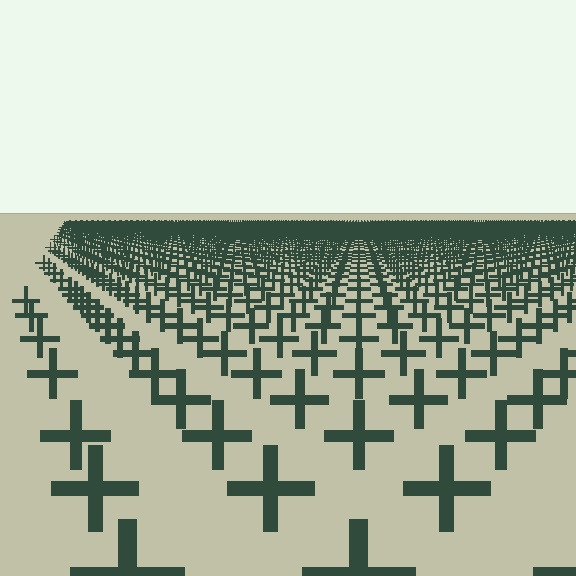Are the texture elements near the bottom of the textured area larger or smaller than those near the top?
Larger. Near the bottom, elements are closer to the viewer and appear at a bigger on-screen size.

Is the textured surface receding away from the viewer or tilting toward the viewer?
The surface is receding away from the viewer. Texture elements get smaller and denser toward the top.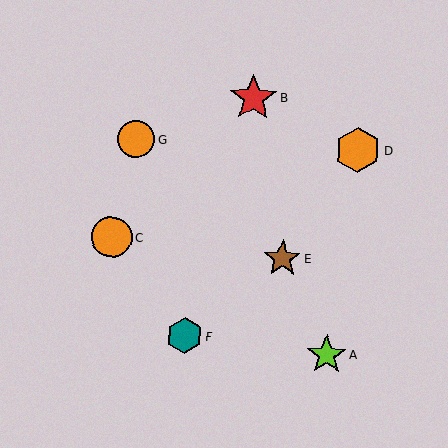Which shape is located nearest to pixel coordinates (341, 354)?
The lime star (labeled A) at (327, 355) is nearest to that location.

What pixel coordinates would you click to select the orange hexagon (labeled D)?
Click at (358, 150) to select the orange hexagon D.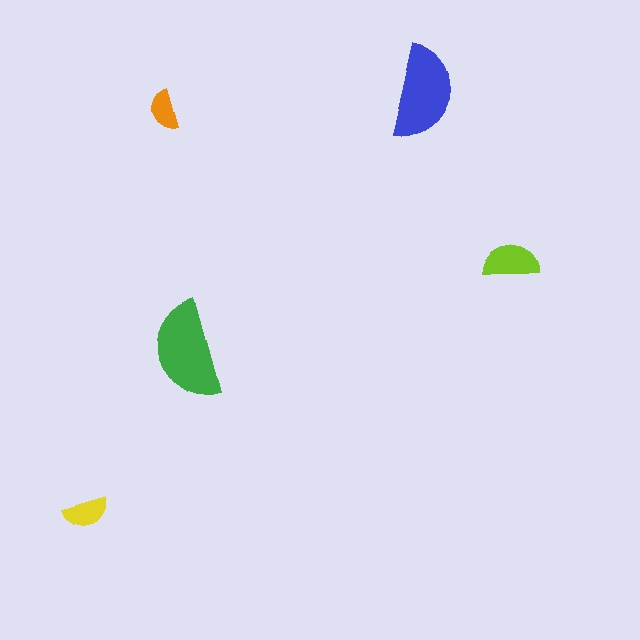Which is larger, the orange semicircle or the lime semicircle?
The lime one.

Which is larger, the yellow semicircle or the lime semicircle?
The lime one.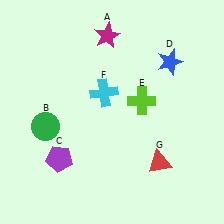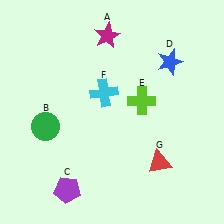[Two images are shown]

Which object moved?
The purple pentagon (C) moved down.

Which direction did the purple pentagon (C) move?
The purple pentagon (C) moved down.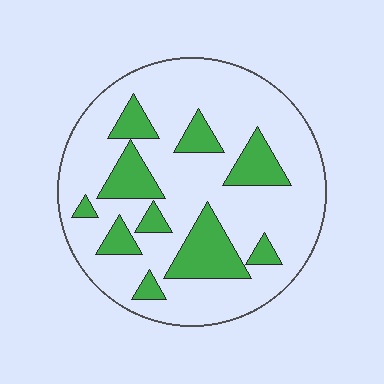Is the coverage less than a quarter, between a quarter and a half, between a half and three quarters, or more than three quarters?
Less than a quarter.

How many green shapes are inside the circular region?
10.